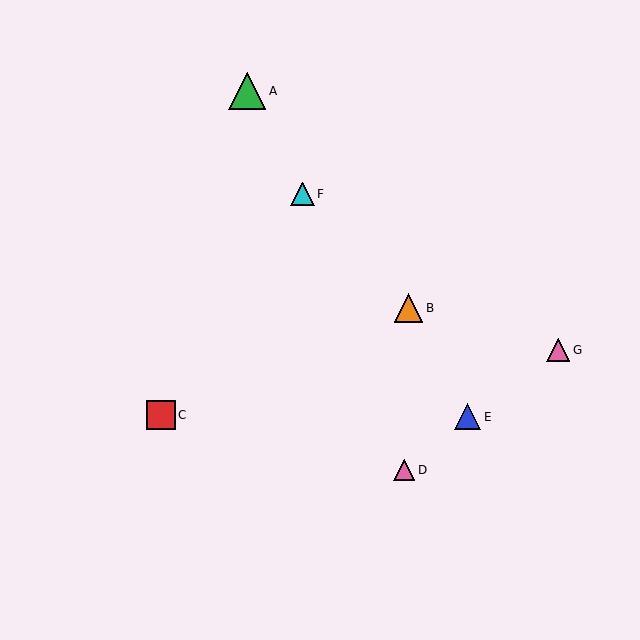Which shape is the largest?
The green triangle (labeled A) is the largest.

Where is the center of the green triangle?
The center of the green triangle is at (247, 91).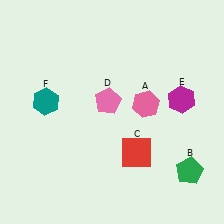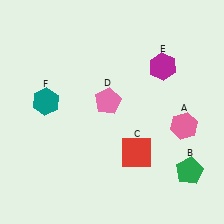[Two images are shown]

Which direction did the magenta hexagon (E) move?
The magenta hexagon (E) moved up.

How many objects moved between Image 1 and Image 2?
2 objects moved between the two images.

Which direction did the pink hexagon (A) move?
The pink hexagon (A) moved right.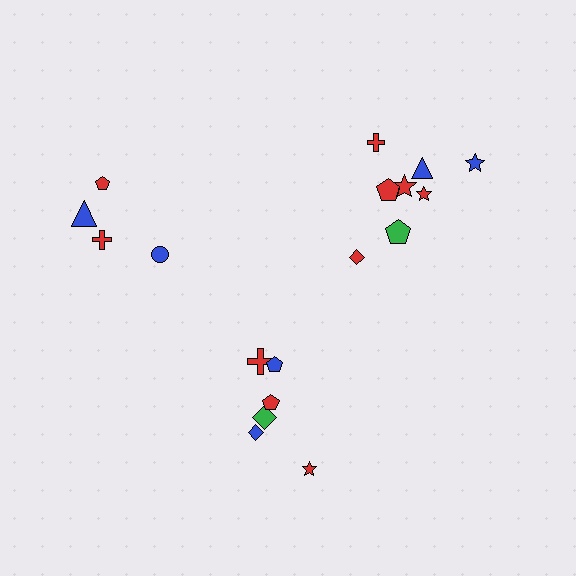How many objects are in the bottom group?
There are 6 objects.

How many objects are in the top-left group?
There are 4 objects.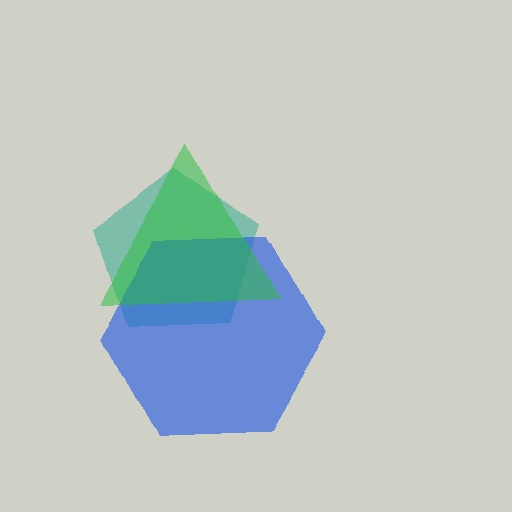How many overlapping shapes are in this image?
There are 3 overlapping shapes in the image.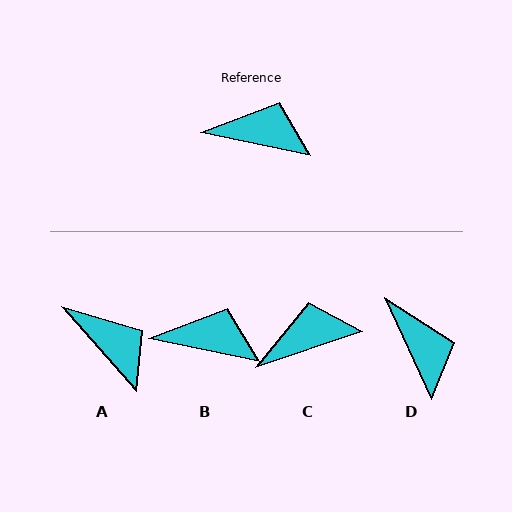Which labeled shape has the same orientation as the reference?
B.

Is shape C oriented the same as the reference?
No, it is off by about 30 degrees.